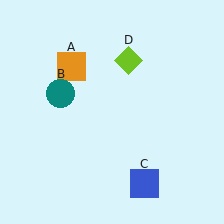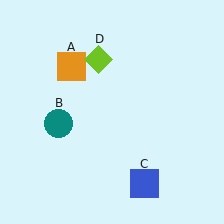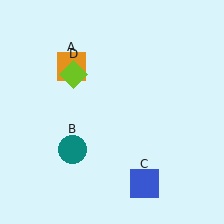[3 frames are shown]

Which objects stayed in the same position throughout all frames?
Orange square (object A) and blue square (object C) remained stationary.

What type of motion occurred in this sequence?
The teal circle (object B), lime diamond (object D) rotated counterclockwise around the center of the scene.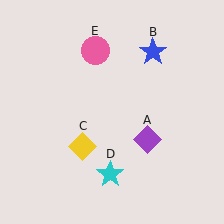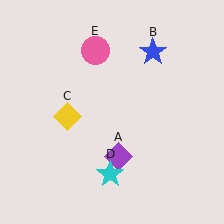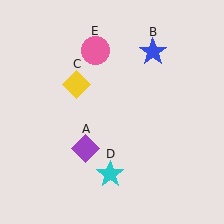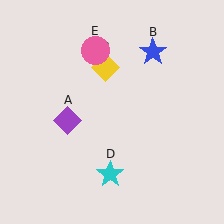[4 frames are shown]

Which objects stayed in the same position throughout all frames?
Blue star (object B) and cyan star (object D) and pink circle (object E) remained stationary.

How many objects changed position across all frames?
2 objects changed position: purple diamond (object A), yellow diamond (object C).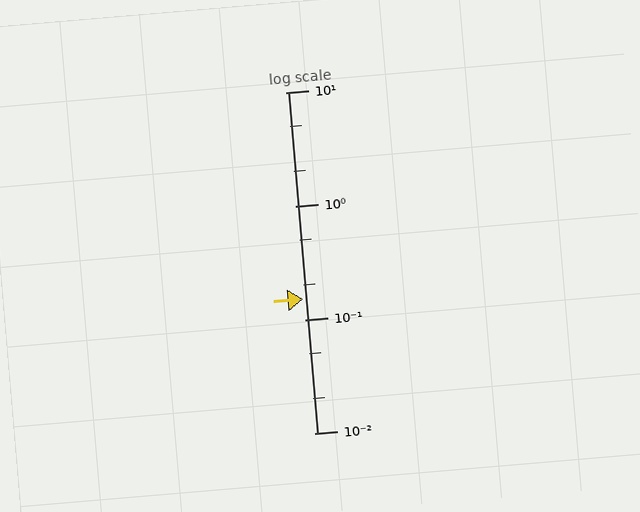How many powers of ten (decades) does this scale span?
The scale spans 3 decades, from 0.01 to 10.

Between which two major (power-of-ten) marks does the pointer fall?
The pointer is between 0.1 and 1.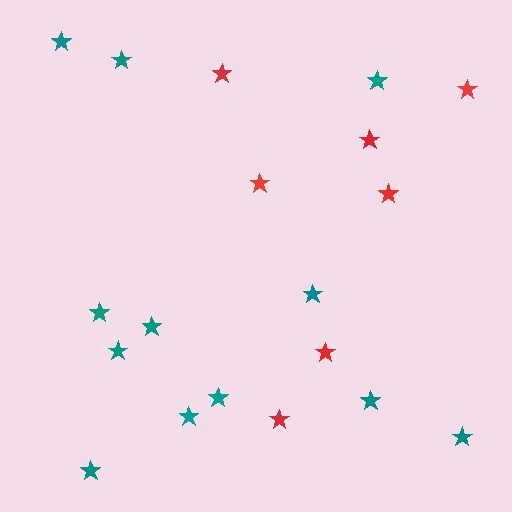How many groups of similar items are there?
There are 2 groups: one group of red stars (7) and one group of teal stars (12).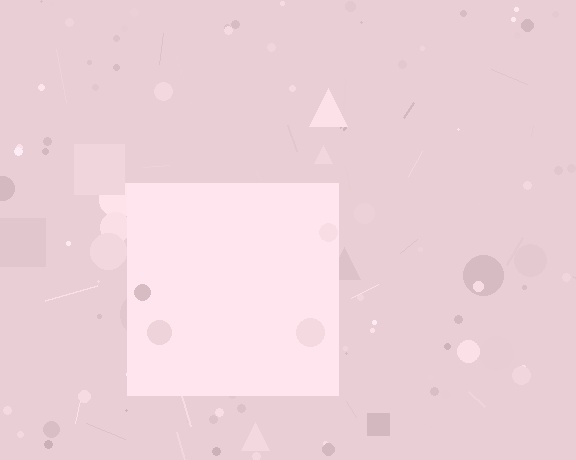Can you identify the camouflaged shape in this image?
The camouflaged shape is a square.